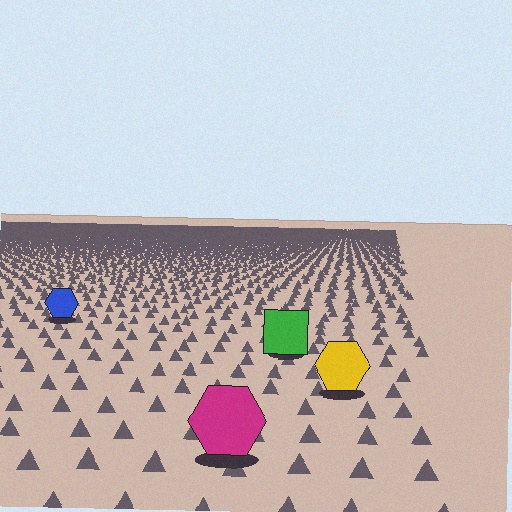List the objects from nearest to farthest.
From nearest to farthest: the magenta hexagon, the yellow hexagon, the green square, the blue hexagon.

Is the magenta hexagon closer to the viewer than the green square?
Yes. The magenta hexagon is closer — you can tell from the texture gradient: the ground texture is coarser near it.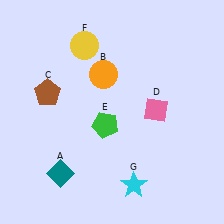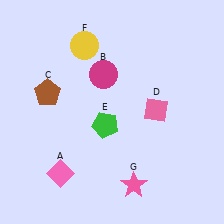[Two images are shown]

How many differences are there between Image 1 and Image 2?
There are 3 differences between the two images.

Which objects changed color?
A changed from teal to pink. B changed from orange to magenta. G changed from cyan to pink.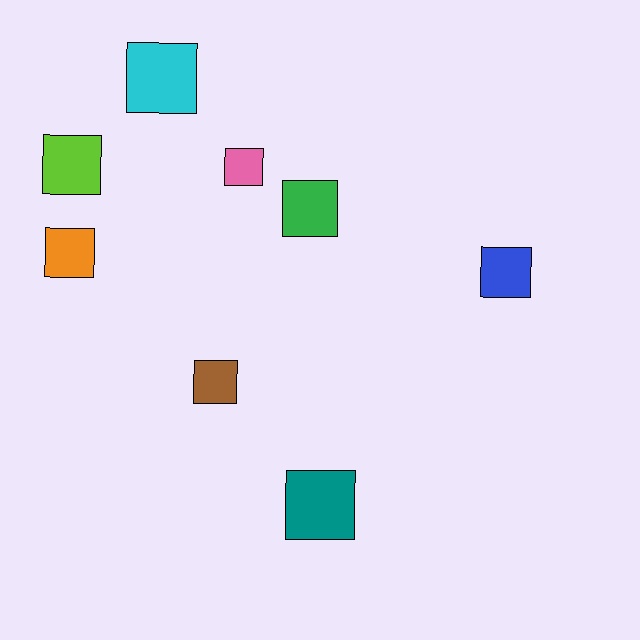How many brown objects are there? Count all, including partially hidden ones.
There is 1 brown object.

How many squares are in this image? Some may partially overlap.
There are 8 squares.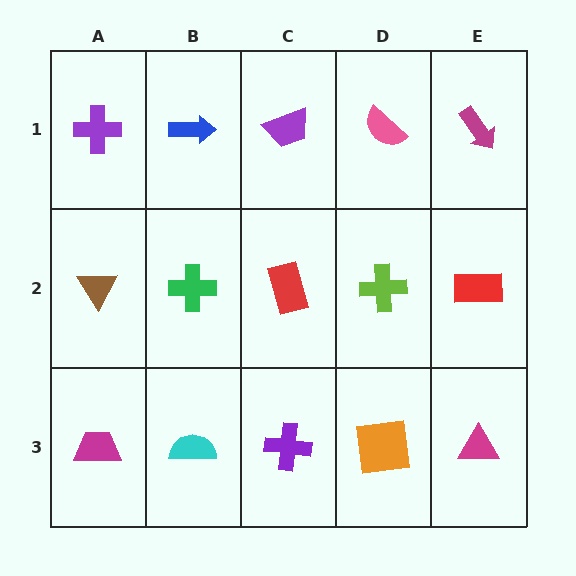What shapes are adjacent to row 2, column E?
A magenta arrow (row 1, column E), a magenta triangle (row 3, column E), a lime cross (row 2, column D).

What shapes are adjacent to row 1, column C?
A red rectangle (row 2, column C), a blue arrow (row 1, column B), a pink semicircle (row 1, column D).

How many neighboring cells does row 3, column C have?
3.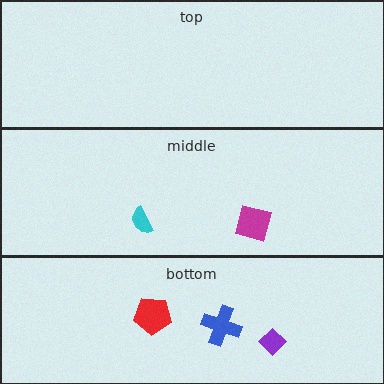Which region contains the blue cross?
The bottom region.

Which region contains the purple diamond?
The bottom region.